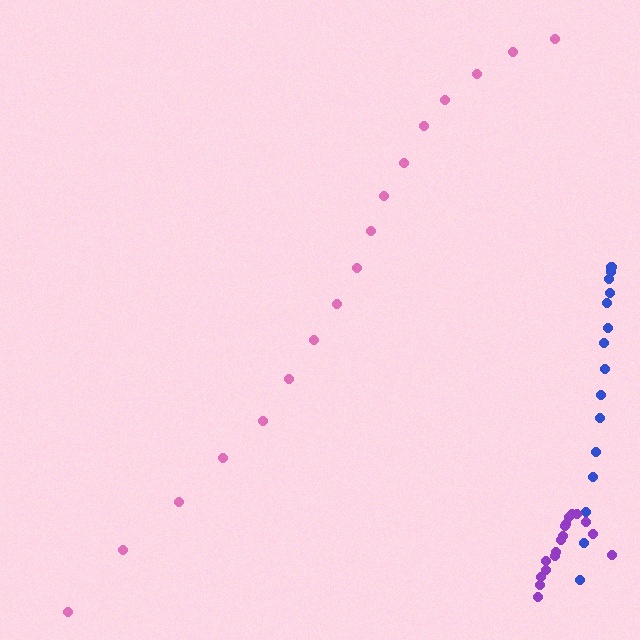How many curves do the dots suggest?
There are 3 distinct paths.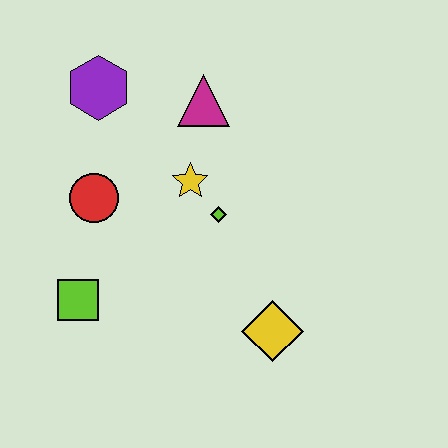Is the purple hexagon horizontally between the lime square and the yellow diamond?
Yes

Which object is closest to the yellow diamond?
The lime diamond is closest to the yellow diamond.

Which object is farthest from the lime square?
The magenta triangle is farthest from the lime square.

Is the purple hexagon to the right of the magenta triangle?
No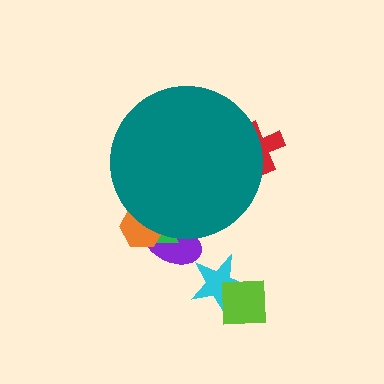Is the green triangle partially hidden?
Yes, the green triangle is partially hidden behind the teal circle.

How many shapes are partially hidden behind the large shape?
4 shapes are partially hidden.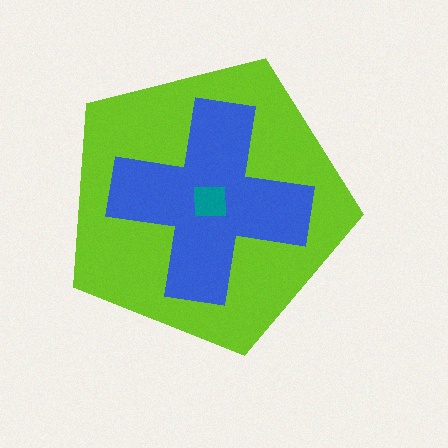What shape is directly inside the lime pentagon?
The blue cross.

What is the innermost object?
The teal square.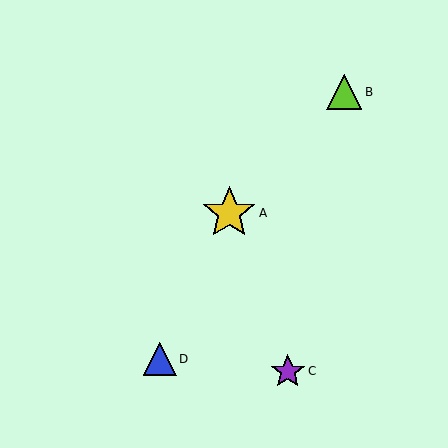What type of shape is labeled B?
Shape B is a lime triangle.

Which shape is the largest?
The yellow star (labeled A) is the largest.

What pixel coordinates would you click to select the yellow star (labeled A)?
Click at (229, 213) to select the yellow star A.